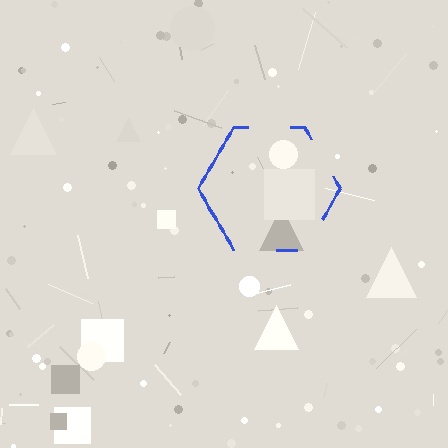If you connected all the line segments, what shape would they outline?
They would outline a hexagon.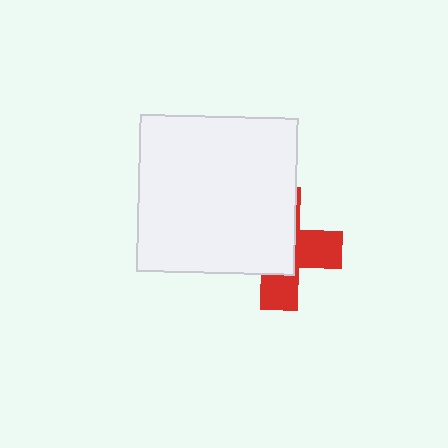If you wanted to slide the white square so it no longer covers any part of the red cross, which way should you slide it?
Slide it toward the upper-left — that is the most direct way to separate the two shapes.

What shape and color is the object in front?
The object in front is a white square.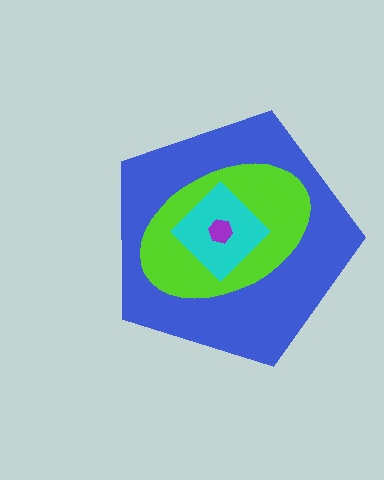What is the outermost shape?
The blue pentagon.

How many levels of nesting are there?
4.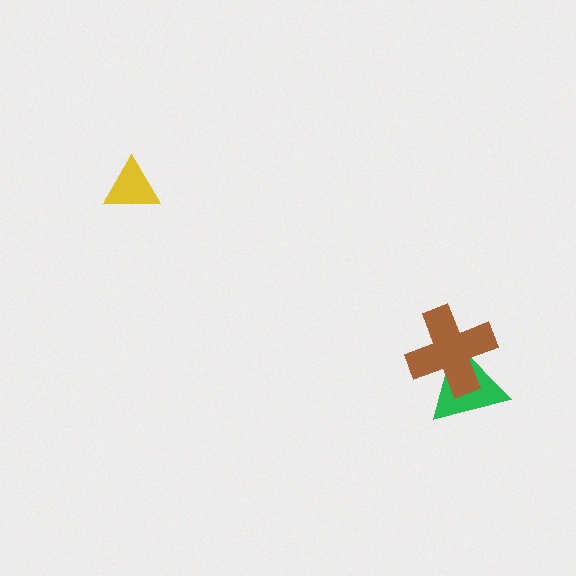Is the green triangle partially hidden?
Yes, it is partially covered by another shape.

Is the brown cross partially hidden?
No, no other shape covers it.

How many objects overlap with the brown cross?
1 object overlaps with the brown cross.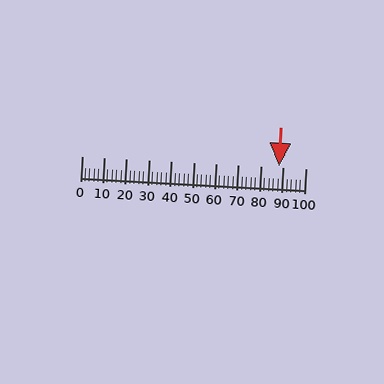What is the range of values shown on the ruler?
The ruler shows values from 0 to 100.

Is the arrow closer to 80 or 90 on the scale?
The arrow is closer to 90.